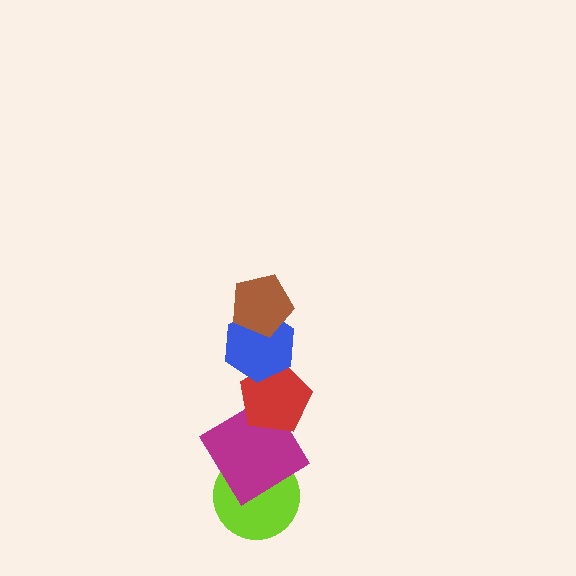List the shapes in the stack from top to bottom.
From top to bottom: the brown pentagon, the blue hexagon, the red pentagon, the magenta diamond, the lime circle.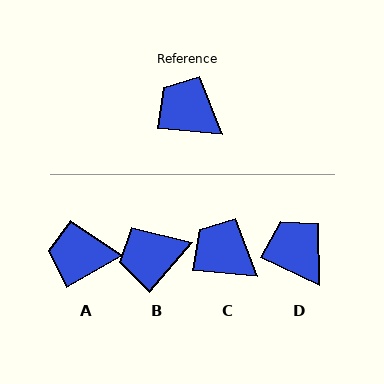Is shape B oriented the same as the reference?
No, it is off by about 54 degrees.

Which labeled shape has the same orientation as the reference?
C.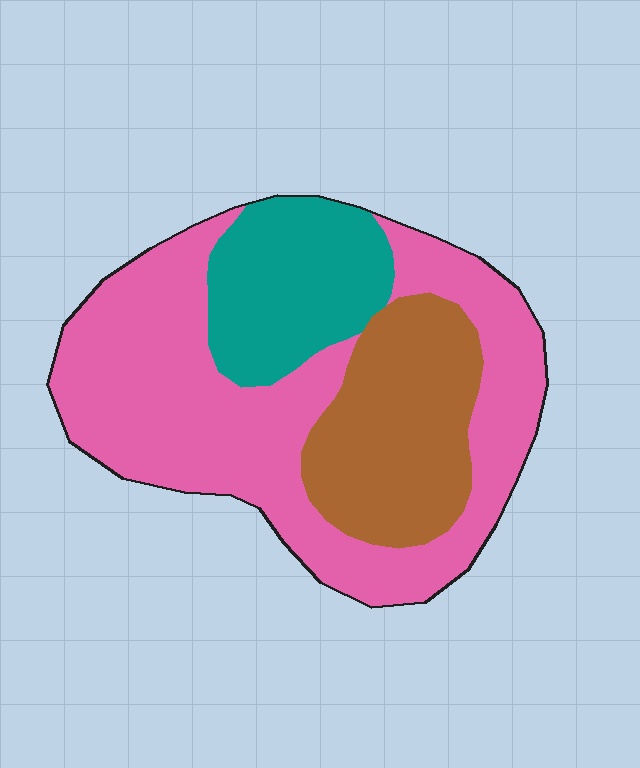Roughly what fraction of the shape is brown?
Brown covers 24% of the shape.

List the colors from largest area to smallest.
From largest to smallest: pink, brown, teal.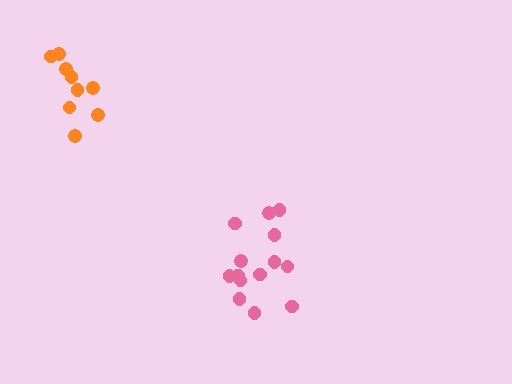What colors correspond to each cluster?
The clusters are colored: pink, orange.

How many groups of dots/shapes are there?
There are 2 groups.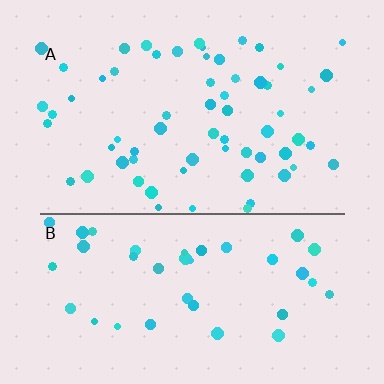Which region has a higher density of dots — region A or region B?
A (the top).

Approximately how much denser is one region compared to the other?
Approximately 1.6× — region A over region B.